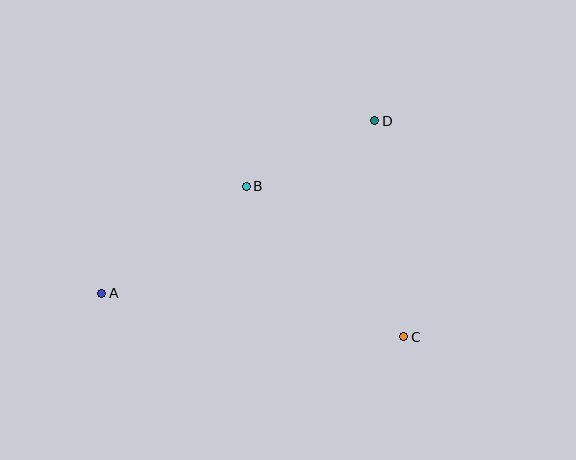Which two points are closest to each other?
Points B and D are closest to each other.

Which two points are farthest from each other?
Points A and D are farthest from each other.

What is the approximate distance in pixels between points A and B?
The distance between A and B is approximately 180 pixels.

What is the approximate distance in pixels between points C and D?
The distance between C and D is approximately 218 pixels.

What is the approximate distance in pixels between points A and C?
The distance between A and C is approximately 305 pixels.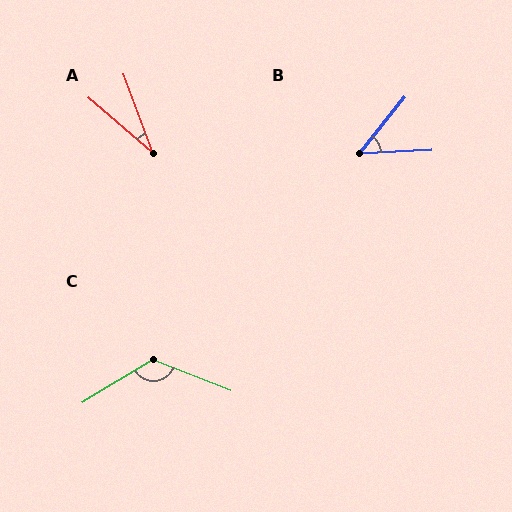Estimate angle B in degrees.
Approximately 48 degrees.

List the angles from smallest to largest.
A (29°), B (48°), C (128°).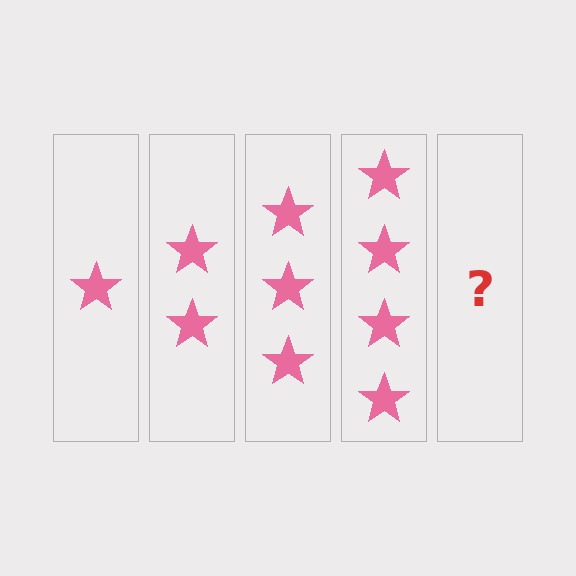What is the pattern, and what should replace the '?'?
The pattern is that each step adds one more star. The '?' should be 5 stars.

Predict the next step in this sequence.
The next step is 5 stars.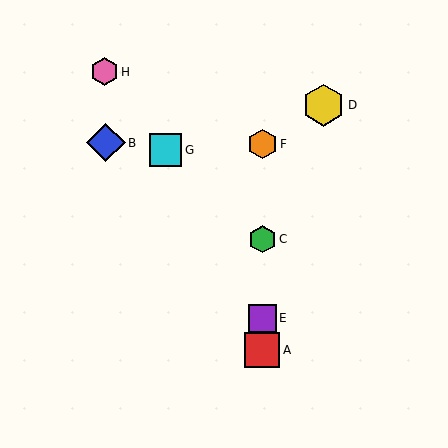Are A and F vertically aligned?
Yes, both are at x≈262.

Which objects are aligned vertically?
Objects A, C, E, F are aligned vertically.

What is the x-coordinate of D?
Object D is at x≈324.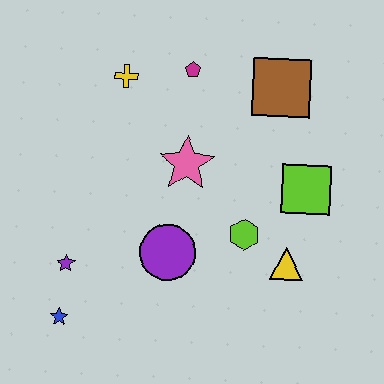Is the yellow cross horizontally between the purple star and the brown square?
Yes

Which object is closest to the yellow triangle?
The lime hexagon is closest to the yellow triangle.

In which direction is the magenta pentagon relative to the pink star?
The magenta pentagon is above the pink star.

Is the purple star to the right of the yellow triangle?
No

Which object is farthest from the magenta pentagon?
The blue star is farthest from the magenta pentagon.